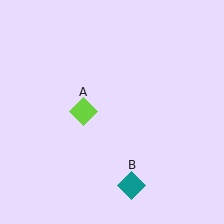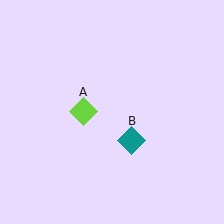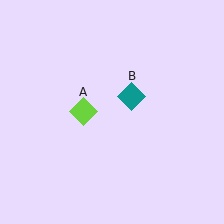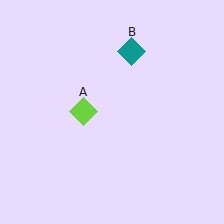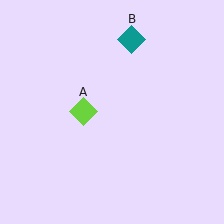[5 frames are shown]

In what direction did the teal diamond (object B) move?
The teal diamond (object B) moved up.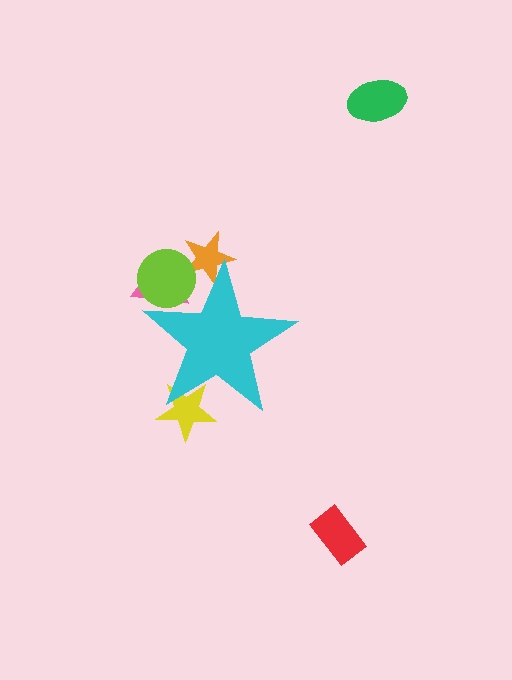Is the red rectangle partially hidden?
No, the red rectangle is fully visible.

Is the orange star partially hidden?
Yes, the orange star is partially hidden behind the cyan star.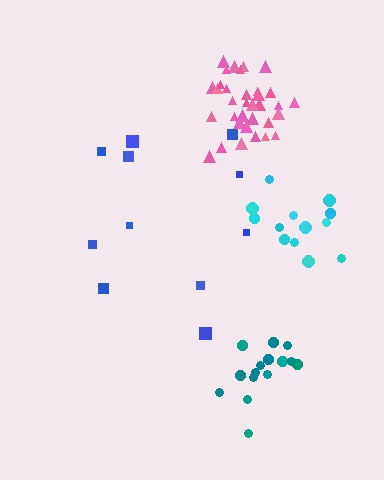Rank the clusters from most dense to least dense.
pink, teal, cyan, blue.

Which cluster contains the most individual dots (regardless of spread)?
Pink (35).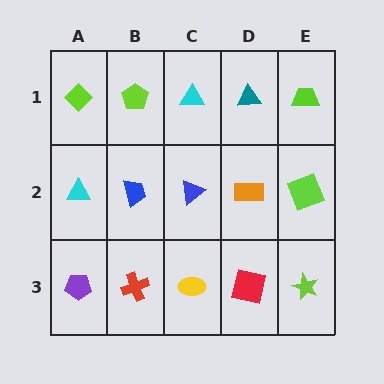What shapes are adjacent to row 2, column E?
A lime trapezoid (row 1, column E), a lime star (row 3, column E), an orange rectangle (row 2, column D).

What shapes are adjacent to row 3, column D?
An orange rectangle (row 2, column D), a yellow ellipse (row 3, column C), a lime star (row 3, column E).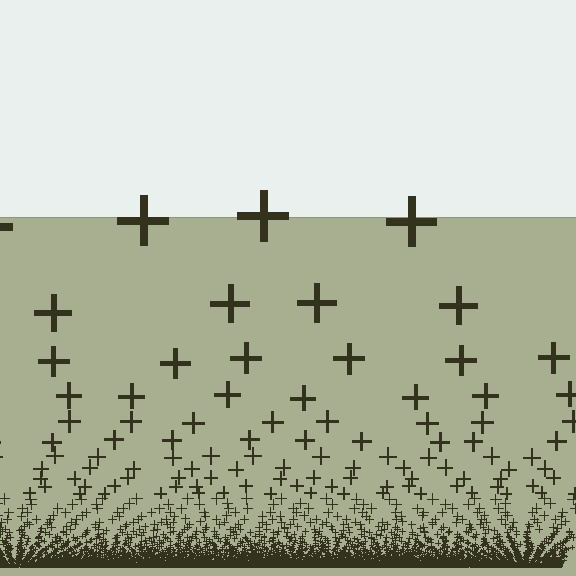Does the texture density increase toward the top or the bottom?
Density increases toward the bottom.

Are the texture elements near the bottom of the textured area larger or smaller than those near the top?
Smaller. The gradient is inverted — elements near the bottom are smaller and denser.